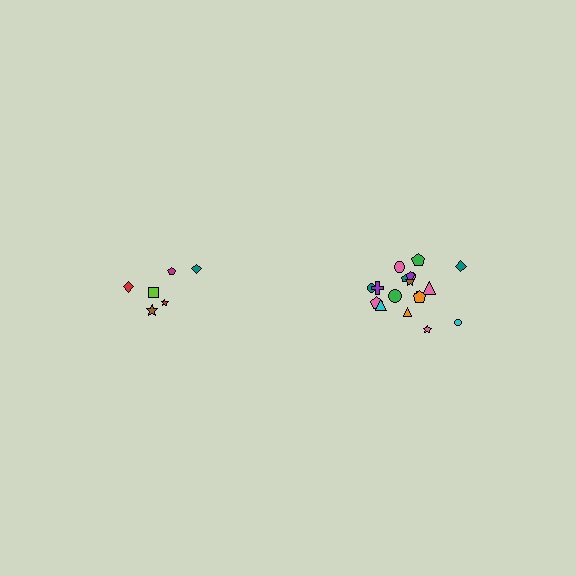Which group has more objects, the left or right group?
The right group.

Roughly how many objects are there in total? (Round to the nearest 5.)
Roughly 25 objects in total.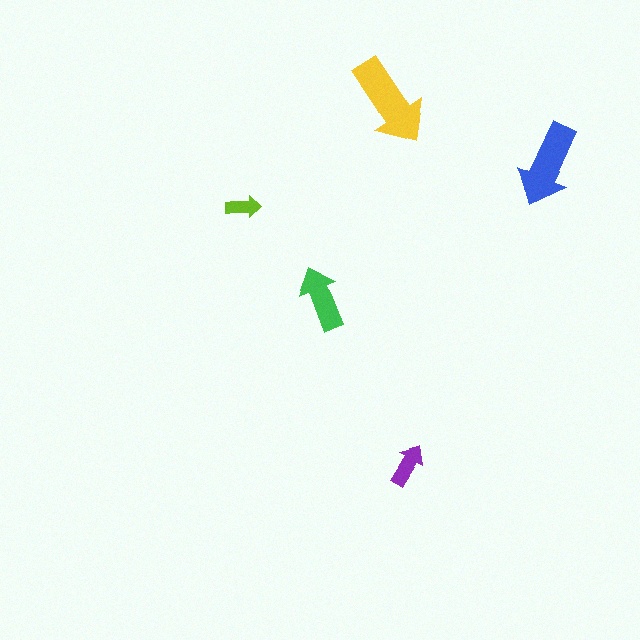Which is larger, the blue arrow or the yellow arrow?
The yellow one.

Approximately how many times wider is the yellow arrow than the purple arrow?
About 2 times wider.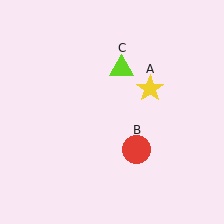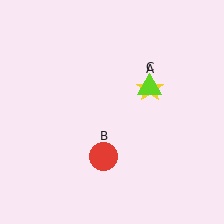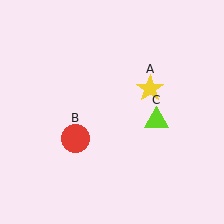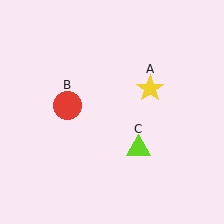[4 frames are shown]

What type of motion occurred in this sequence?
The red circle (object B), lime triangle (object C) rotated clockwise around the center of the scene.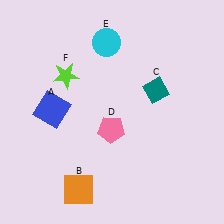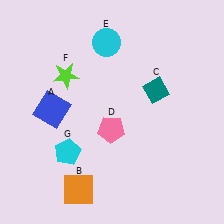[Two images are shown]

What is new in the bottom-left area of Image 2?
A cyan pentagon (G) was added in the bottom-left area of Image 2.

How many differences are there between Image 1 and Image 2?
There is 1 difference between the two images.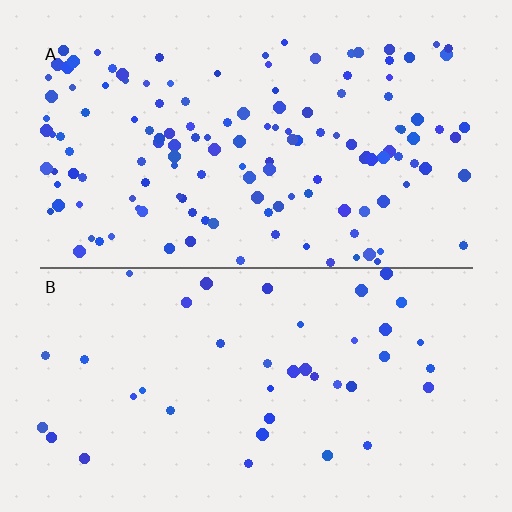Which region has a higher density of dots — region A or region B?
A (the top).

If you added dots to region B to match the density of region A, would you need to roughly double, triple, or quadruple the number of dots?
Approximately triple.